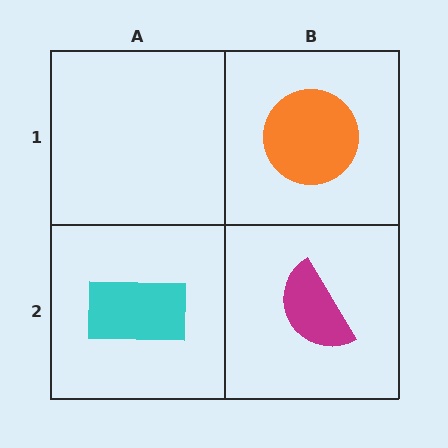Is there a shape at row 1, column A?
No, that cell is empty.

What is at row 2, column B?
A magenta semicircle.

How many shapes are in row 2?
2 shapes.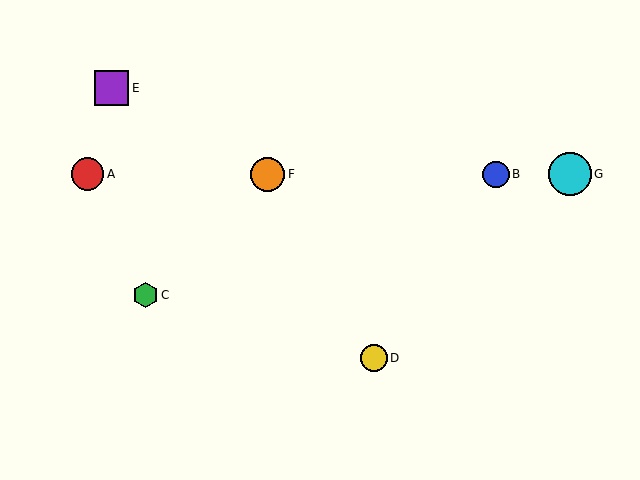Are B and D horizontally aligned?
No, B is at y≈174 and D is at y≈358.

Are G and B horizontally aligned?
Yes, both are at y≈174.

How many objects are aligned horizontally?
4 objects (A, B, F, G) are aligned horizontally.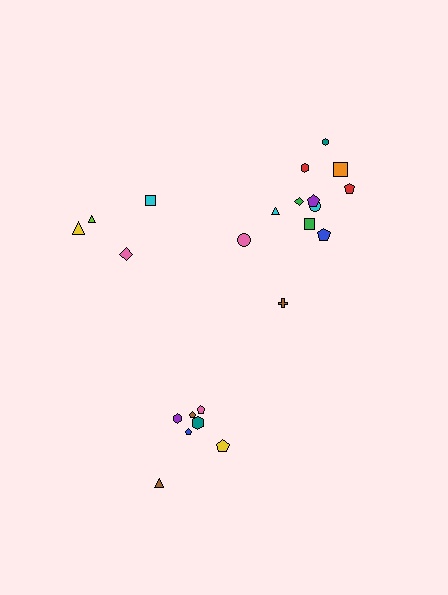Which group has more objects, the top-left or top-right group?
The top-right group.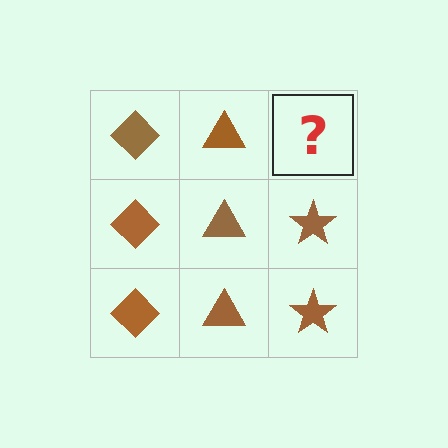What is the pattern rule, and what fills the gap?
The rule is that each column has a consistent shape. The gap should be filled with a brown star.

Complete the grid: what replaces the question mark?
The question mark should be replaced with a brown star.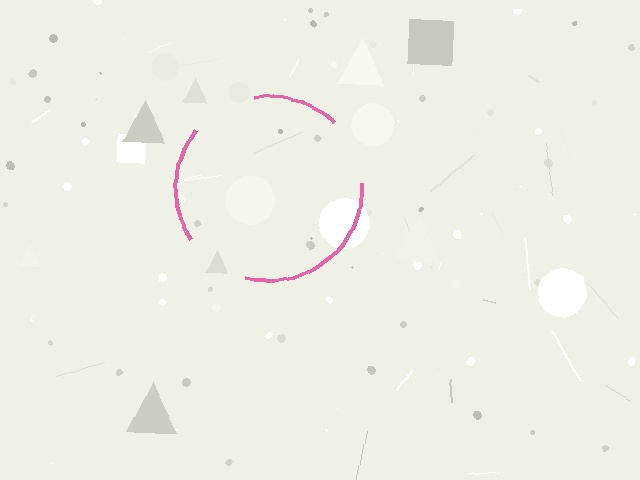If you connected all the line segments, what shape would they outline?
They would outline a circle.